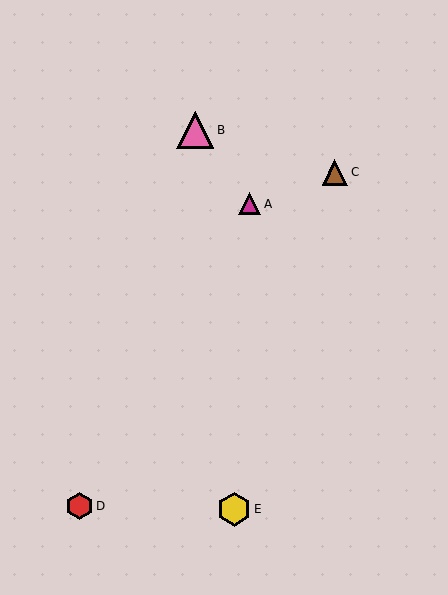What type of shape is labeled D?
Shape D is a red hexagon.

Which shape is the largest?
The pink triangle (labeled B) is the largest.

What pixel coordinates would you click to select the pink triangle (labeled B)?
Click at (195, 130) to select the pink triangle B.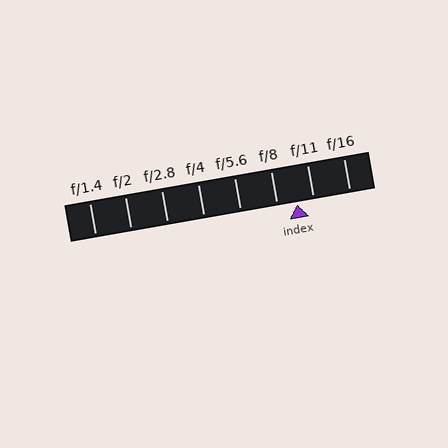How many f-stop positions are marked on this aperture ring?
There are 8 f-stop positions marked.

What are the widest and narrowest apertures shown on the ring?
The widest aperture shown is f/1.4 and the narrowest is f/16.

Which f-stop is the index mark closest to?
The index mark is closest to f/11.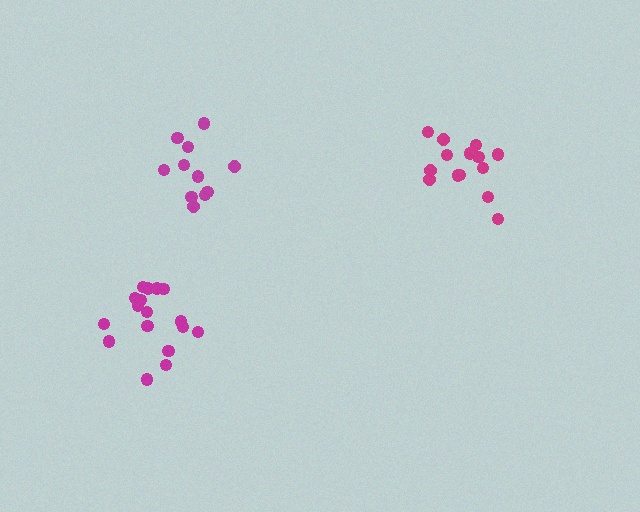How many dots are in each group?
Group 1: 14 dots, Group 2: 17 dots, Group 3: 11 dots (42 total).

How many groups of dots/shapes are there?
There are 3 groups.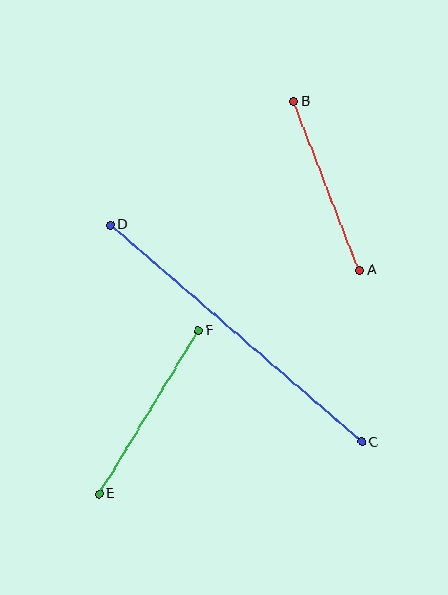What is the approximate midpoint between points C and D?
The midpoint is at approximately (236, 333) pixels.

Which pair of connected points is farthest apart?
Points C and D are farthest apart.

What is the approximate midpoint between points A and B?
The midpoint is at approximately (327, 186) pixels.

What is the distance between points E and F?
The distance is approximately 191 pixels.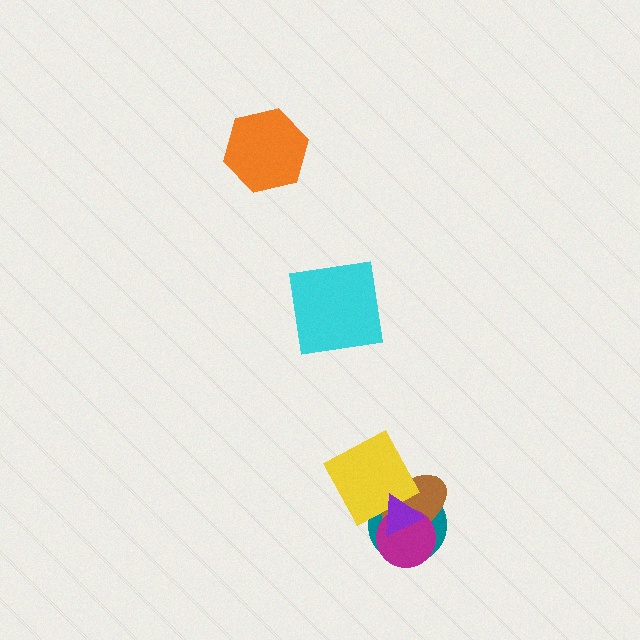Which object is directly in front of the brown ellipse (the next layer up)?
The magenta circle is directly in front of the brown ellipse.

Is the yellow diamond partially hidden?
Yes, it is partially covered by another shape.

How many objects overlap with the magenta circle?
4 objects overlap with the magenta circle.